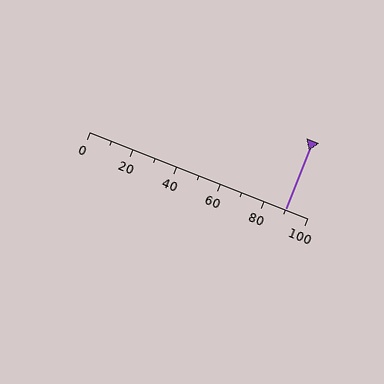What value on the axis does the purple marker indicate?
The marker indicates approximately 90.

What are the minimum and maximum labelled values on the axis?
The axis runs from 0 to 100.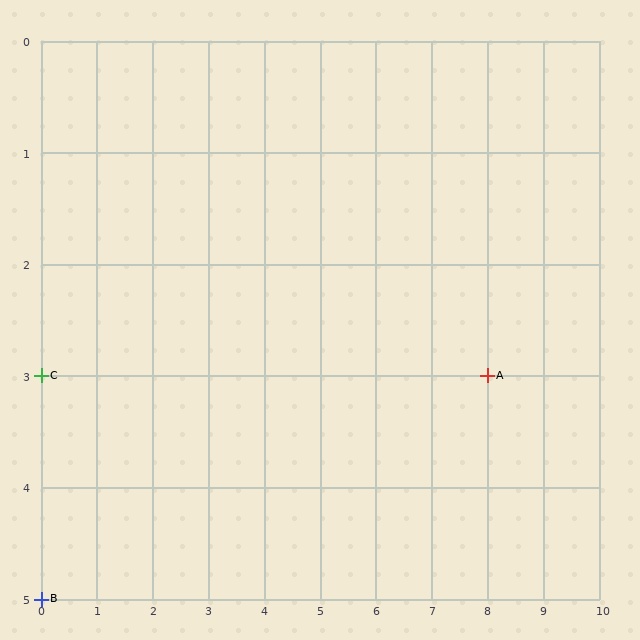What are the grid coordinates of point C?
Point C is at grid coordinates (0, 3).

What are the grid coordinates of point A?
Point A is at grid coordinates (8, 3).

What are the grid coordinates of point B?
Point B is at grid coordinates (0, 5).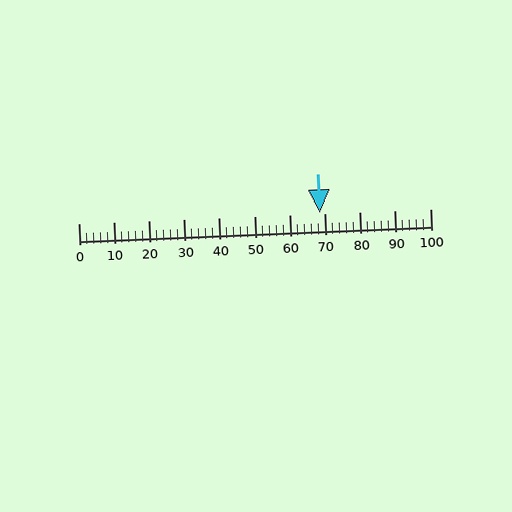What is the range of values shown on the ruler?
The ruler shows values from 0 to 100.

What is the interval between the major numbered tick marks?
The major tick marks are spaced 10 units apart.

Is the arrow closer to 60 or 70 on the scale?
The arrow is closer to 70.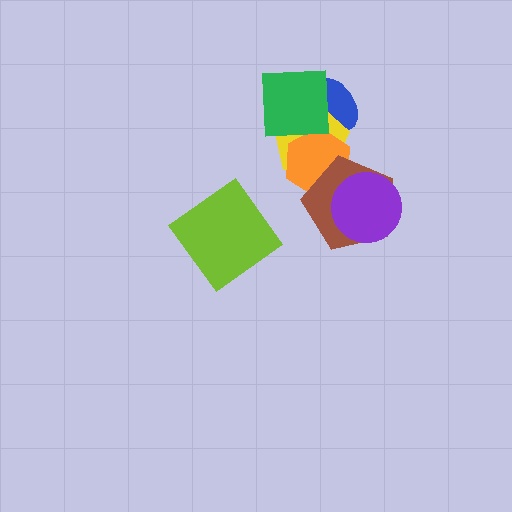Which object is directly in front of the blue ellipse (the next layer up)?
The yellow pentagon is directly in front of the blue ellipse.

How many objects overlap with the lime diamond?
0 objects overlap with the lime diamond.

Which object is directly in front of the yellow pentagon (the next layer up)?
The orange hexagon is directly in front of the yellow pentagon.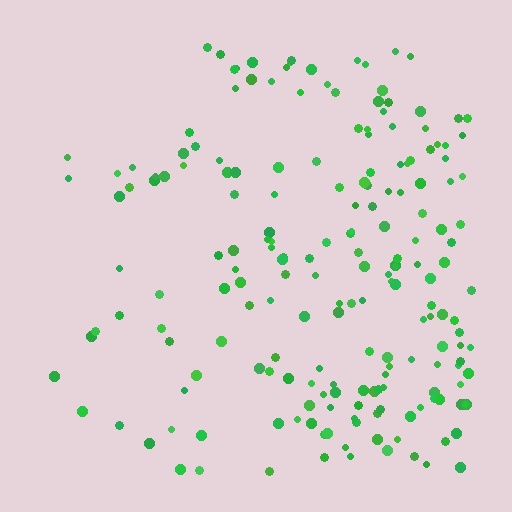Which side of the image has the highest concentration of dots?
The right.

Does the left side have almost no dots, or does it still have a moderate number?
Still a moderate number, just noticeably fewer than the right.